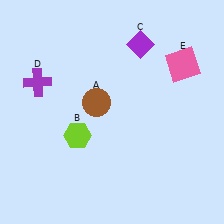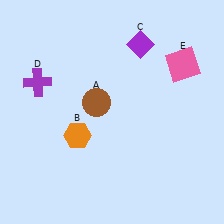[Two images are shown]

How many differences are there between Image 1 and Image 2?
There is 1 difference between the two images.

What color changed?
The hexagon (B) changed from lime in Image 1 to orange in Image 2.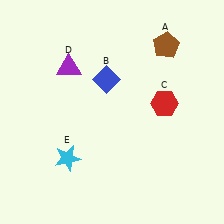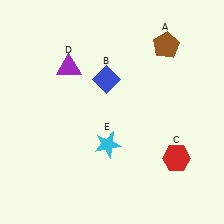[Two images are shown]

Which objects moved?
The objects that moved are: the red hexagon (C), the cyan star (E).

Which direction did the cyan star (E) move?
The cyan star (E) moved right.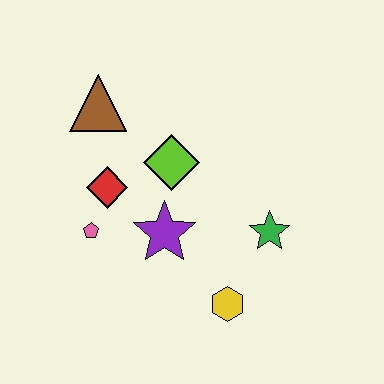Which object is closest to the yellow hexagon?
The green star is closest to the yellow hexagon.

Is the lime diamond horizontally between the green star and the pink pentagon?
Yes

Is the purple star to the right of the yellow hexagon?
No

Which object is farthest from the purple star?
The brown triangle is farthest from the purple star.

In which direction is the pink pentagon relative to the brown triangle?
The pink pentagon is below the brown triangle.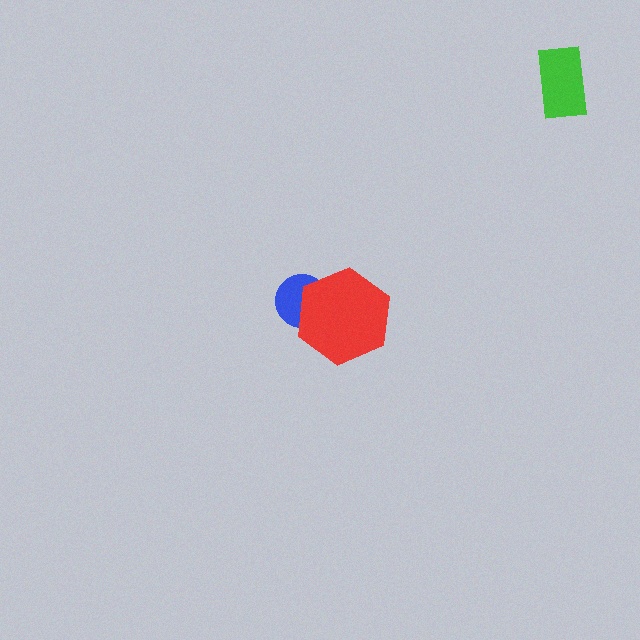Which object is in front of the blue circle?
The red hexagon is in front of the blue circle.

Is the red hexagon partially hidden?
No, no other shape covers it.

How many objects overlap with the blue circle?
1 object overlaps with the blue circle.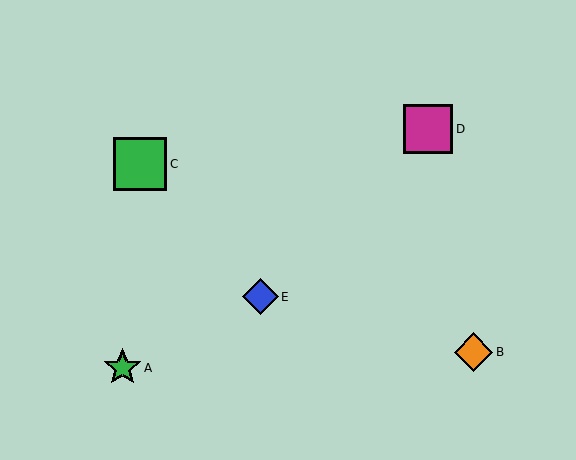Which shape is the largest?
The green square (labeled C) is the largest.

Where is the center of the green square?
The center of the green square is at (140, 164).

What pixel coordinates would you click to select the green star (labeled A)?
Click at (122, 368) to select the green star A.